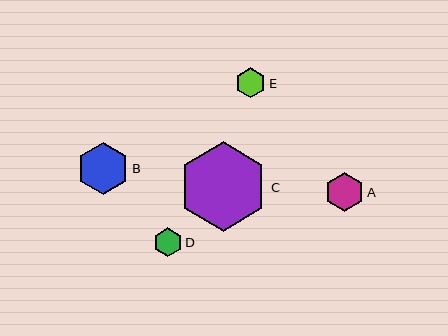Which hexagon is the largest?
Hexagon C is the largest with a size of approximately 89 pixels.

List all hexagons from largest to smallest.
From largest to smallest: C, B, A, E, D.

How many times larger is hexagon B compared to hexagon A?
Hexagon B is approximately 1.4 times the size of hexagon A.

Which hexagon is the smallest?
Hexagon D is the smallest with a size of approximately 29 pixels.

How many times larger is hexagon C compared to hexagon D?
Hexagon C is approximately 3.1 times the size of hexagon D.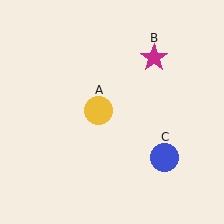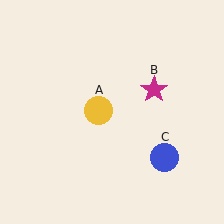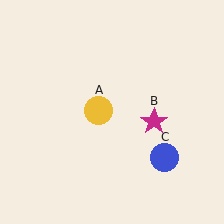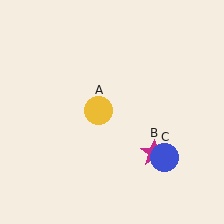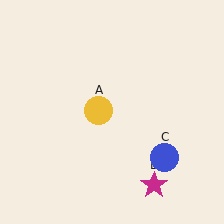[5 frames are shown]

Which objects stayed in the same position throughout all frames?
Yellow circle (object A) and blue circle (object C) remained stationary.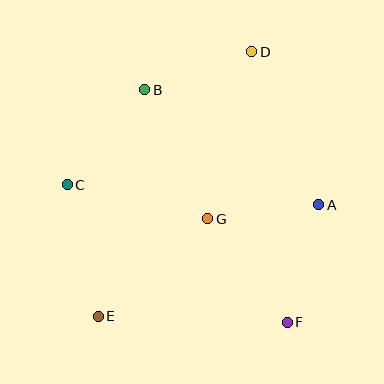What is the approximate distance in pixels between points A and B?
The distance between A and B is approximately 209 pixels.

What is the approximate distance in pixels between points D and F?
The distance between D and F is approximately 273 pixels.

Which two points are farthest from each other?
Points D and E are farthest from each other.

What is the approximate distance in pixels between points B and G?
The distance between B and G is approximately 144 pixels.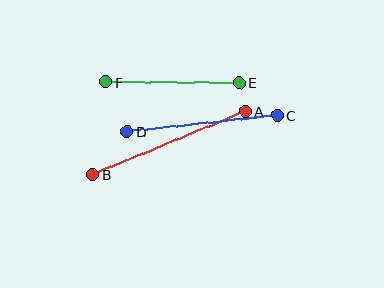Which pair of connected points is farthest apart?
Points A and B are farthest apart.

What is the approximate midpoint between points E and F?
The midpoint is at approximately (172, 82) pixels.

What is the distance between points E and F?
The distance is approximately 133 pixels.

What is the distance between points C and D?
The distance is approximately 151 pixels.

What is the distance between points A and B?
The distance is approximately 165 pixels.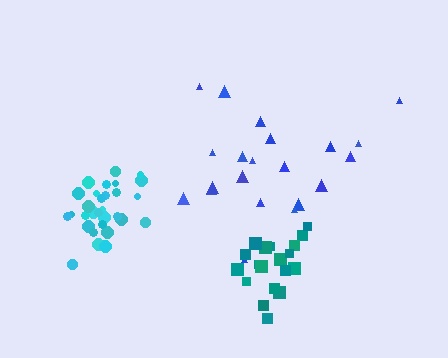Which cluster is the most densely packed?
Cyan.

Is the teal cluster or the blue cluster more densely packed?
Teal.